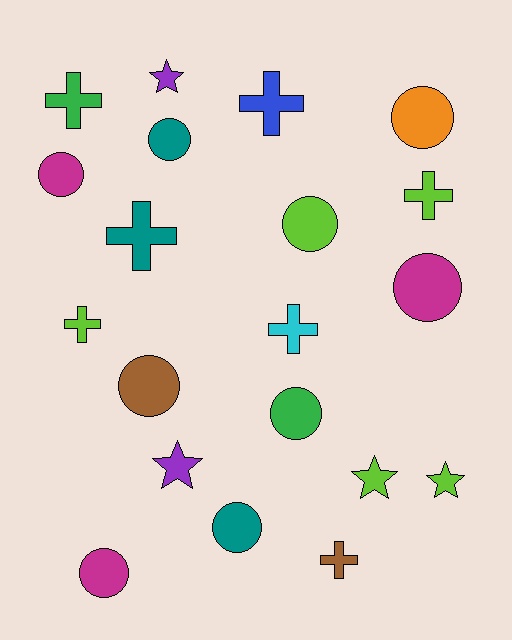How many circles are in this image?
There are 9 circles.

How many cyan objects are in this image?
There is 1 cyan object.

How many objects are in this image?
There are 20 objects.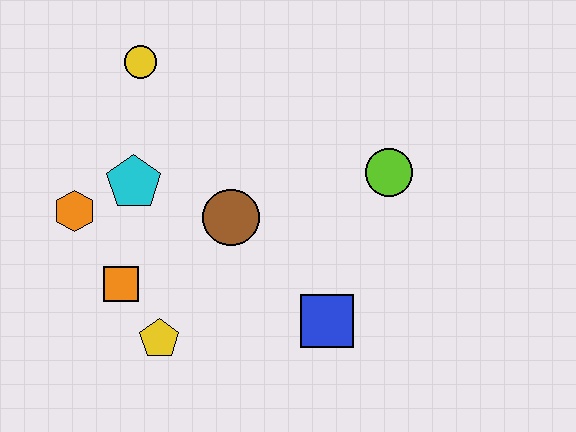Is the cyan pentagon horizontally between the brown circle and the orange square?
Yes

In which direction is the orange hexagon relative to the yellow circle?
The orange hexagon is below the yellow circle.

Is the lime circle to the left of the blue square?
No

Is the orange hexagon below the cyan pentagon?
Yes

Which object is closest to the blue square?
The brown circle is closest to the blue square.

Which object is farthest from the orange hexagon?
The lime circle is farthest from the orange hexagon.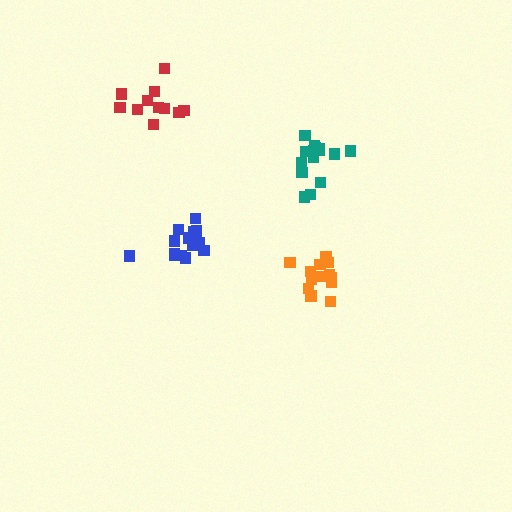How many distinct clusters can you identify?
There are 4 distinct clusters.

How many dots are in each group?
Group 1: 13 dots, Group 2: 15 dots, Group 3: 11 dots, Group 4: 15 dots (54 total).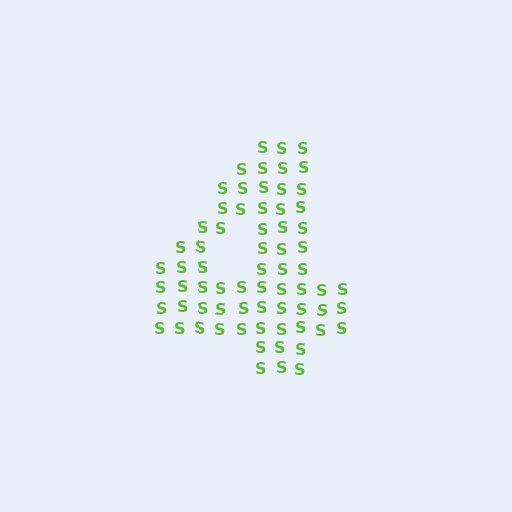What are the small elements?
The small elements are letter S's.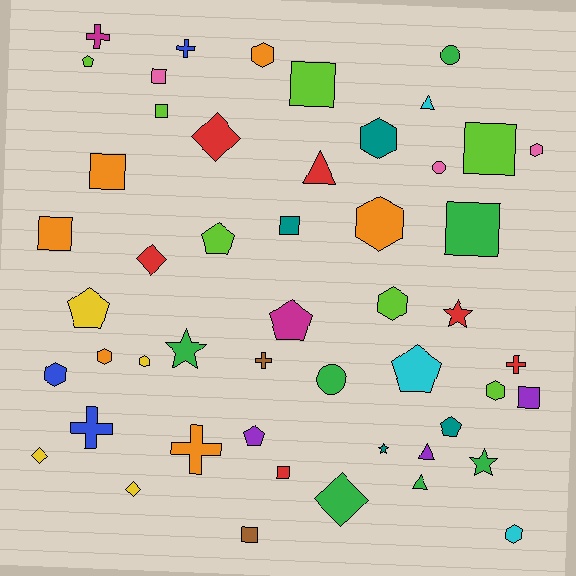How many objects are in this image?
There are 50 objects.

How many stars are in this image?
There are 4 stars.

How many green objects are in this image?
There are 7 green objects.